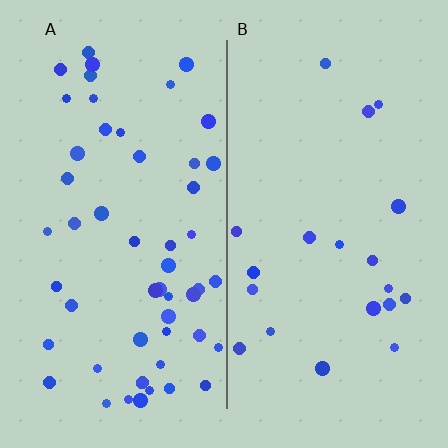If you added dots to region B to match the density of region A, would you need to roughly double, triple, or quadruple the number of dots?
Approximately triple.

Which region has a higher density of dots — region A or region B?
A (the left).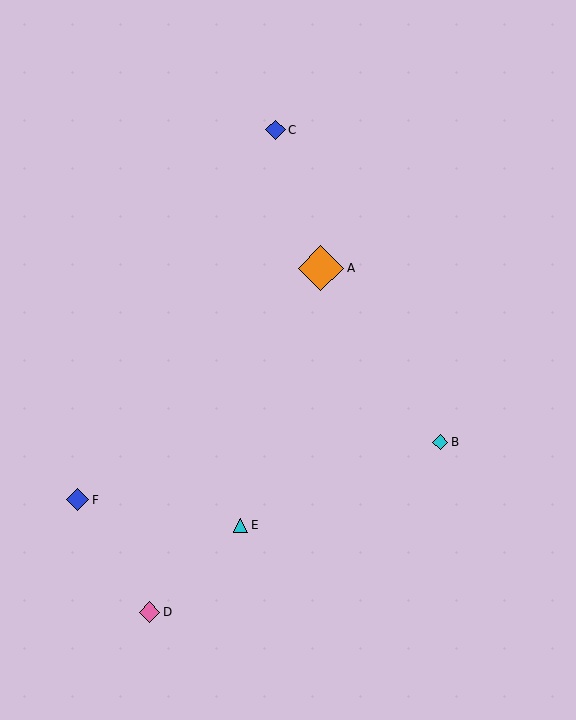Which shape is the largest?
The orange diamond (labeled A) is the largest.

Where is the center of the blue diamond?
The center of the blue diamond is at (78, 500).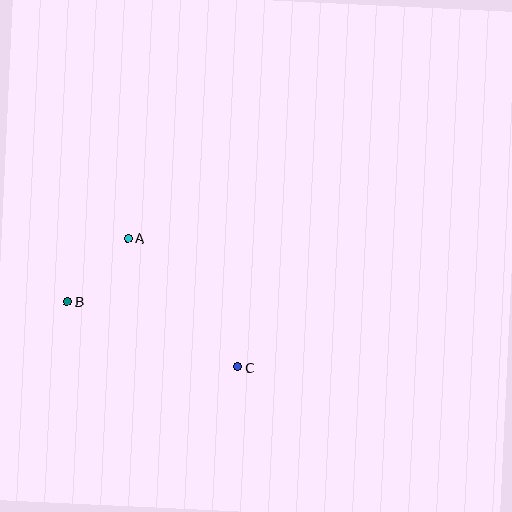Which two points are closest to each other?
Points A and B are closest to each other.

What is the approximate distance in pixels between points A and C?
The distance between A and C is approximately 169 pixels.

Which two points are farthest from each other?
Points B and C are farthest from each other.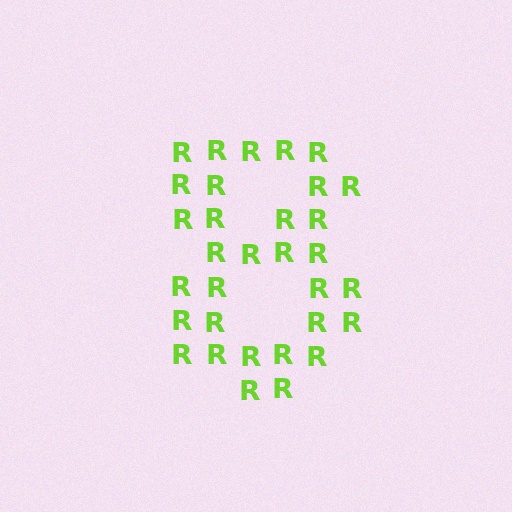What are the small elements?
The small elements are letter R's.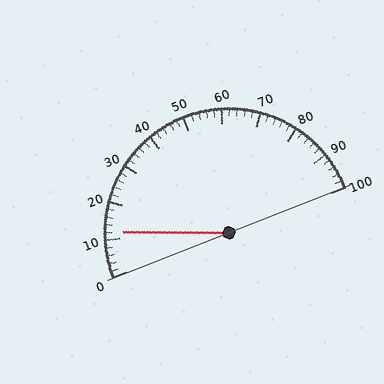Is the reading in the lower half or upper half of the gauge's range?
The reading is in the lower half of the range (0 to 100).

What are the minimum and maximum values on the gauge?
The gauge ranges from 0 to 100.